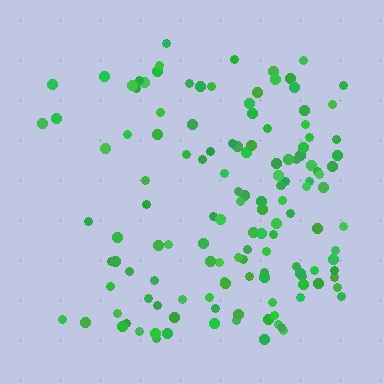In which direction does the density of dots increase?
From left to right, with the right side densest.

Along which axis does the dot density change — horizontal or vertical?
Horizontal.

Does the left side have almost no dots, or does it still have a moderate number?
Still a moderate number, just noticeably fewer than the right.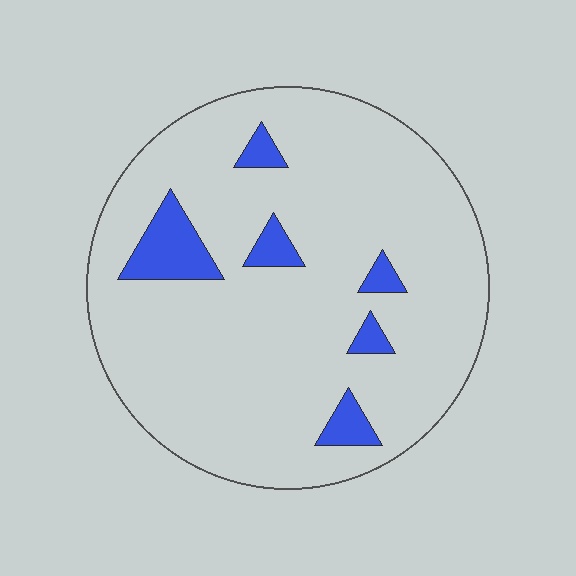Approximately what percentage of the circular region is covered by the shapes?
Approximately 10%.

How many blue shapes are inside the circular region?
6.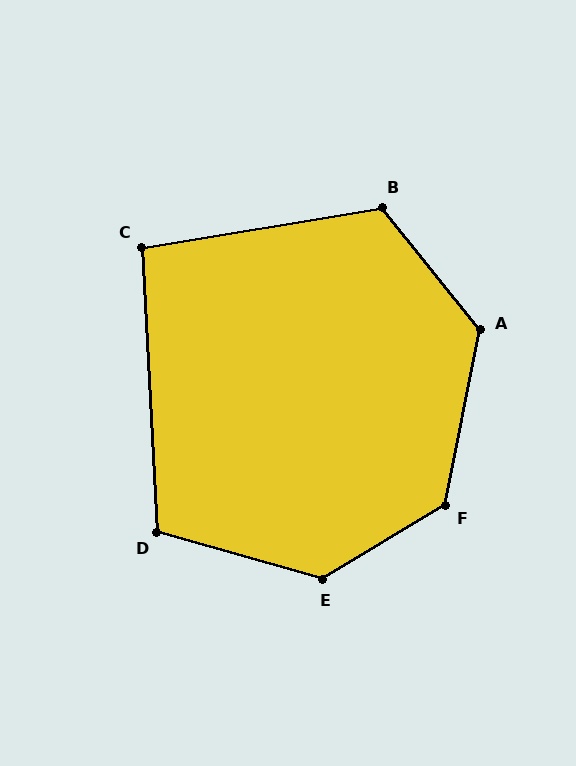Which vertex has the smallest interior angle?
C, at approximately 97 degrees.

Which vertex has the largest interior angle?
E, at approximately 133 degrees.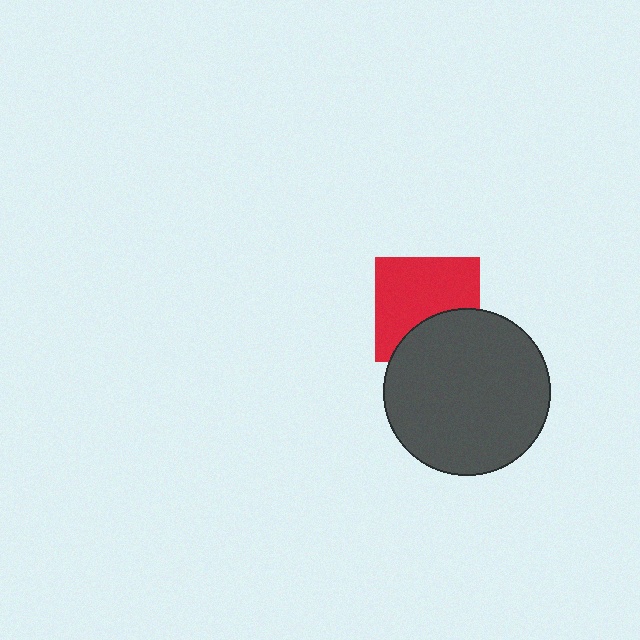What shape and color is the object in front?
The object in front is a dark gray circle.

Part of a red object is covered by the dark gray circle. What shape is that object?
It is a square.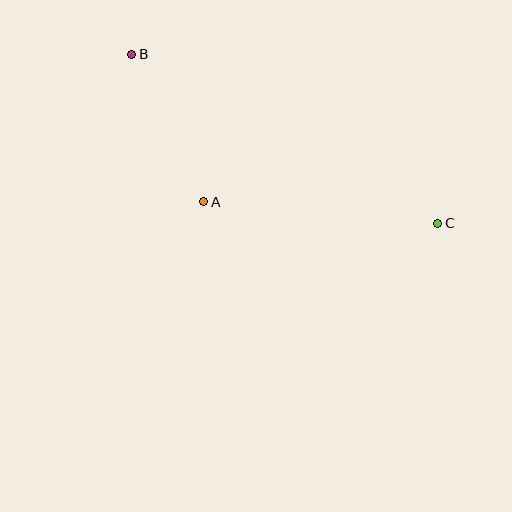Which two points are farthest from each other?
Points B and C are farthest from each other.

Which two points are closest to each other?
Points A and B are closest to each other.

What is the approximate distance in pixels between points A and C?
The distance between A and C is approximately 235 pixels.